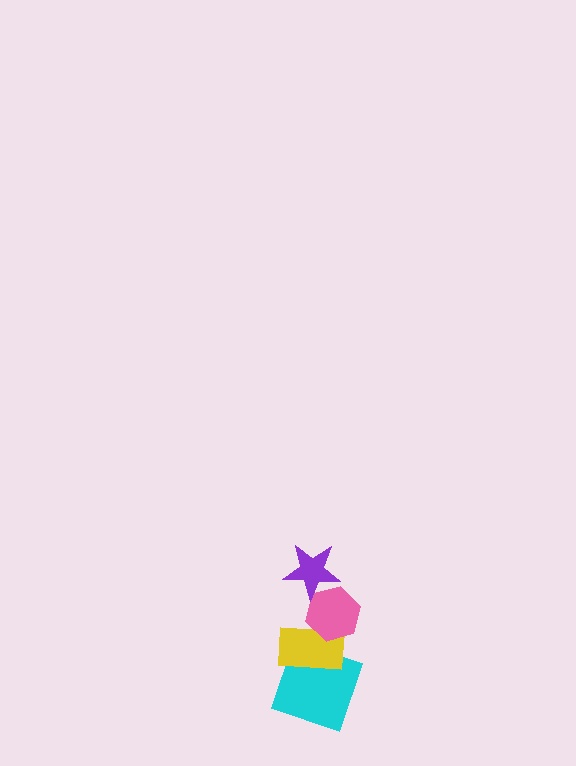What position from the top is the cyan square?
The cyan square is 4th from the top.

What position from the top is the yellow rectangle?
The yellow rectangle is 3rd from the top.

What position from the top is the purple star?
The purple star is 1st from the top.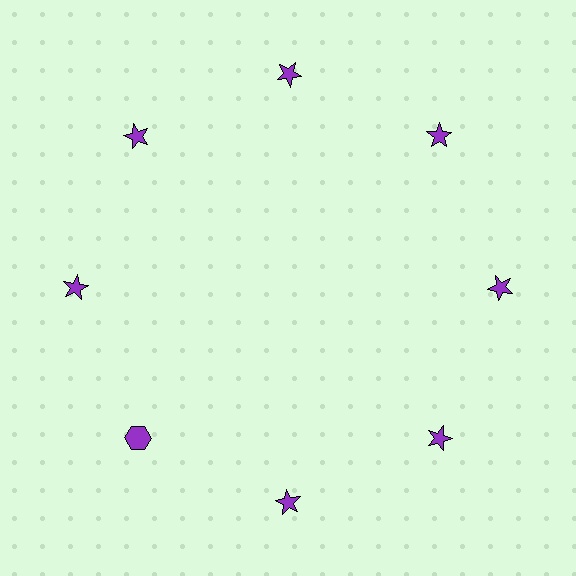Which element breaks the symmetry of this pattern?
The purple hexagon at roughly the 8 o'clock position breaks the symmetry. All other shapes are purple stars.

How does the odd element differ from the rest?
It has a different shape: hexagon instead of star.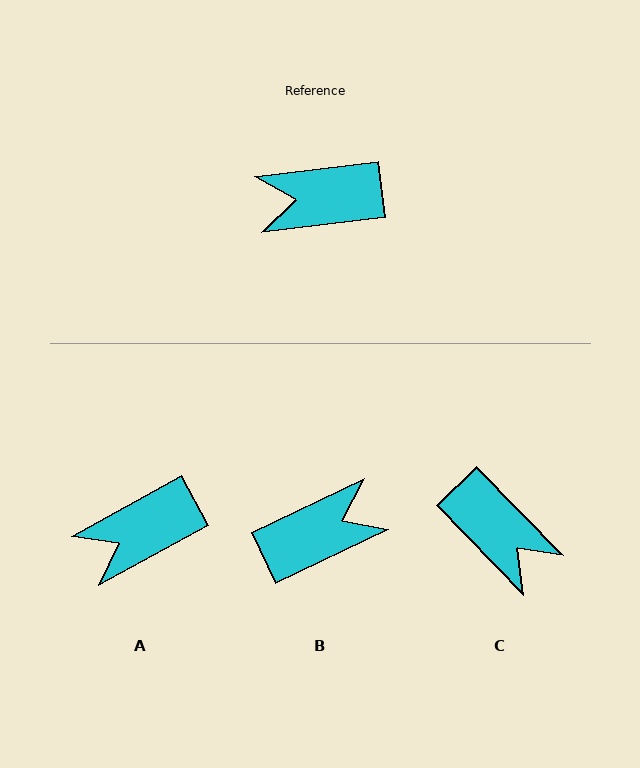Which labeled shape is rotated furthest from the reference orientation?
B, about 161 degrees away.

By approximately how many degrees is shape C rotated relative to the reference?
Approximately 128 degrees counter-clockwise.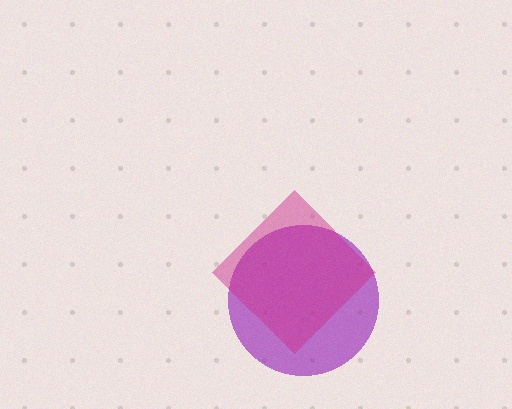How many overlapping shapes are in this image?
There are 2 overlapping shapes in the image.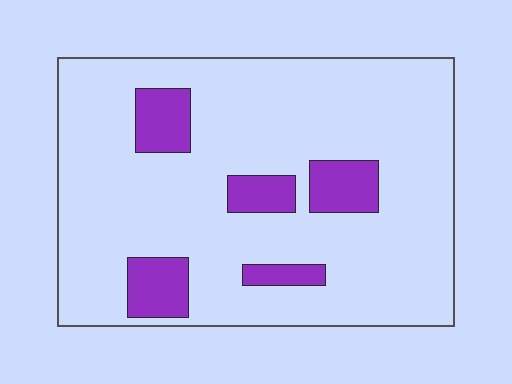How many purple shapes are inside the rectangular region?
5.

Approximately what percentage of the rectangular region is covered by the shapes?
Approximately 15%.